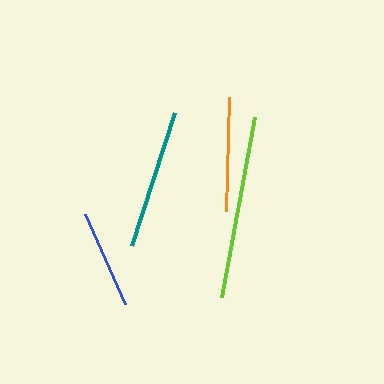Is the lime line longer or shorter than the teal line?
The lime line is longer than the teal line.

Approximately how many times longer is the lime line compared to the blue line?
The lime line is approximately 1.9 times the length of the blue line.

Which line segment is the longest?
The lime line is the longest at approximately 182 pixels.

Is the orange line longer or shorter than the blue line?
The orange line is longer than the blue line.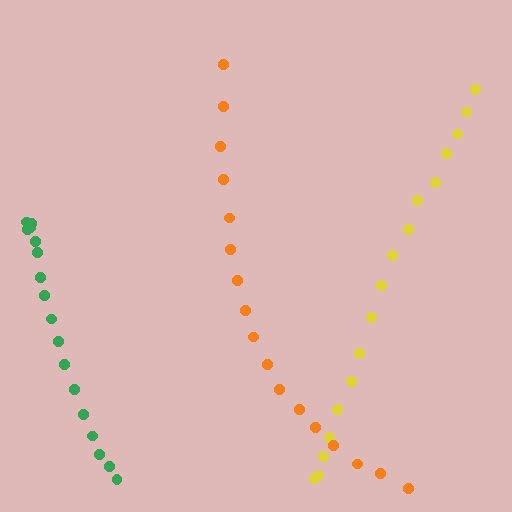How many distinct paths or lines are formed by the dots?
There are 3 distinct paths.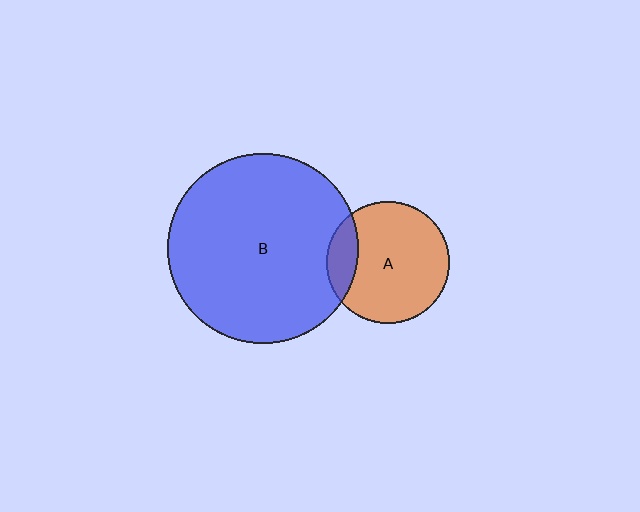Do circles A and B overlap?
Yes.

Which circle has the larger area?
Circle B (blue).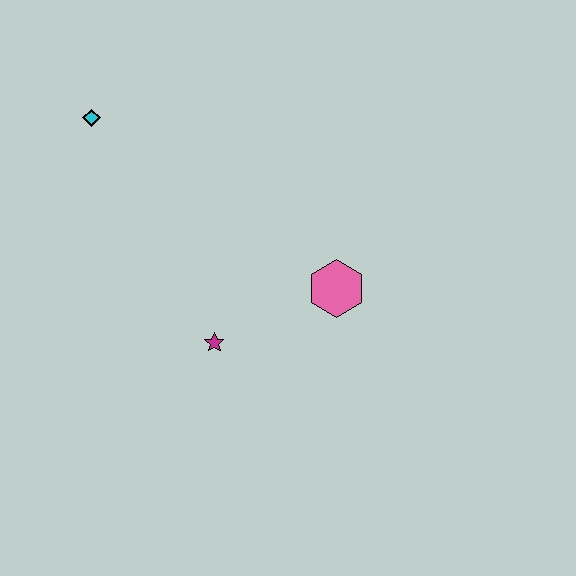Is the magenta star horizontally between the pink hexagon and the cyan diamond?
Yes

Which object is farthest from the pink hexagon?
The cyan diamond is farthest from the pink hexagon.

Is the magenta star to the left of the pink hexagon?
Yes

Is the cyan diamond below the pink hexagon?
No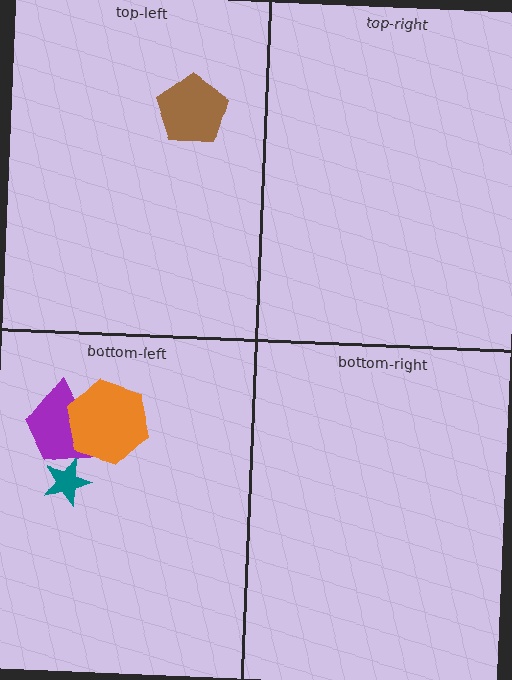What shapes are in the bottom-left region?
The purple trapezoid, the teal star, the orange hexagon.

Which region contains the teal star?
The bottom-left region.